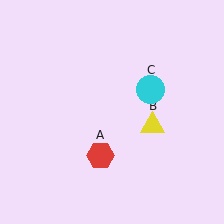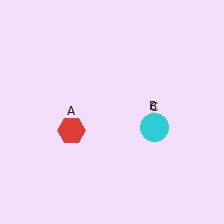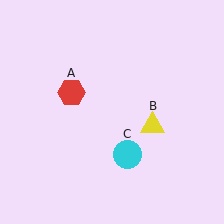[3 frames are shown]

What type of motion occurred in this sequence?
The red hexagon (object A), cyan circle (object C) rotated clockwise around the center of the scene.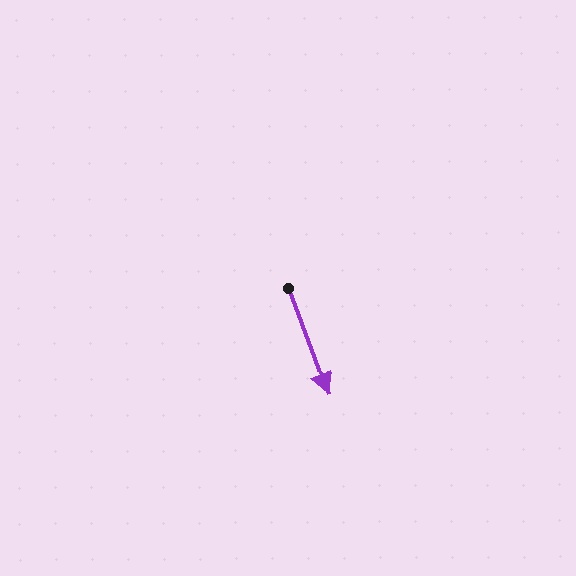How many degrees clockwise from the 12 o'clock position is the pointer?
Approximately 159 degrees.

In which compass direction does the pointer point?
South.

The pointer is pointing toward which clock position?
Roughly 5 o'clock.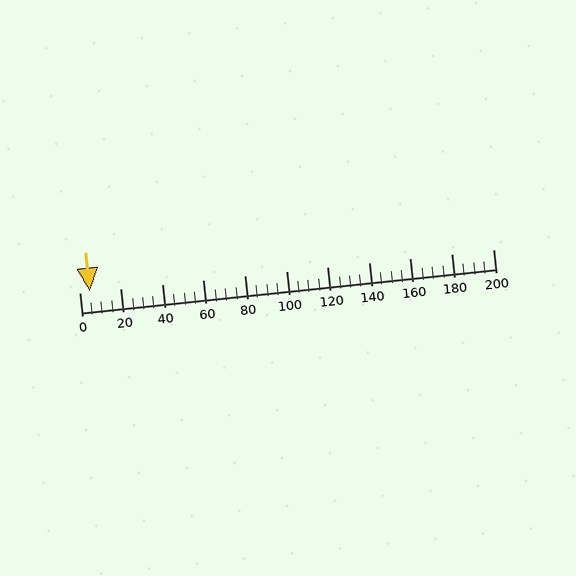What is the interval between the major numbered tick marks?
The major tick marks are spaced 20 units apart.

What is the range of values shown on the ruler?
The ruler shows values from 0 to 200.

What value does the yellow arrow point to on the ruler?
The yellow arrow points to approximately 5.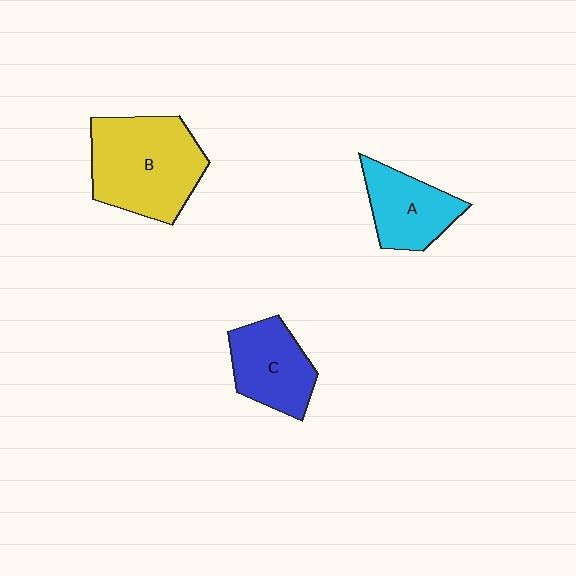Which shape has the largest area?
Shape B (yellow).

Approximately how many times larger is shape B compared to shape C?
Approximately 1.6 times.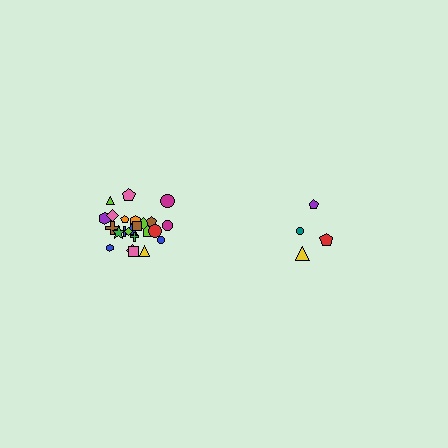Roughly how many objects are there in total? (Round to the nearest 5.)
Roughly 30 objects in total.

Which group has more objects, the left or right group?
The left group.